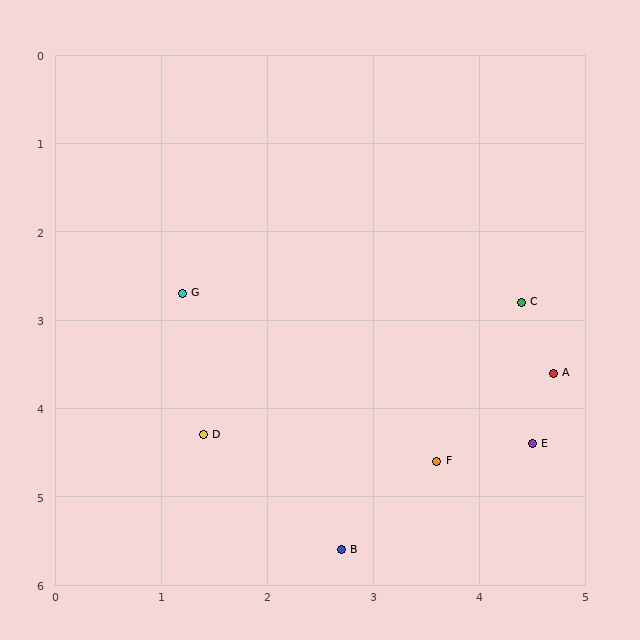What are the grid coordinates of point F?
Point F is at approximately (3.6, 4.6).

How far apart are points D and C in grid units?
Points D and C are about 3.4 grid units apart.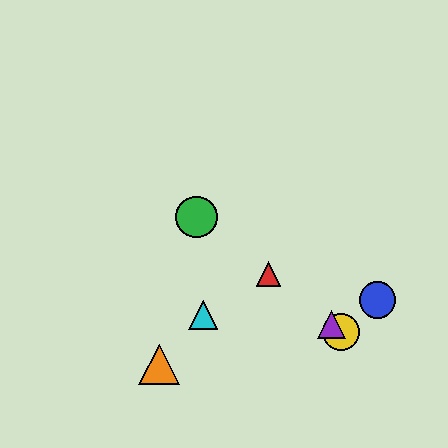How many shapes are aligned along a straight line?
4 shapes (the red triangle, the green circle, the yellow circle, the purple triangle) are aligned along a straight line.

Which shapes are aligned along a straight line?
The red triangle, the green circle, the yellow circle, the purple triangle are aligned along a straight line.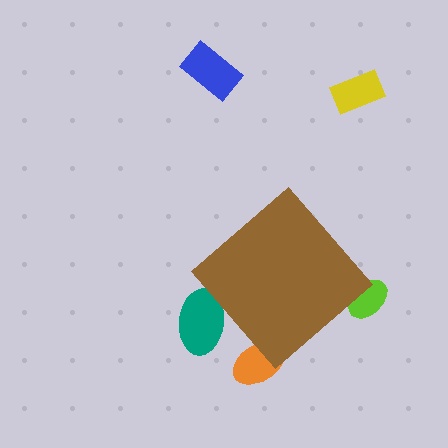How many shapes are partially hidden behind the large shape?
3 shapes are partially hidden.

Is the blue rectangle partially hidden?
No, the blue rectangle is fully visible.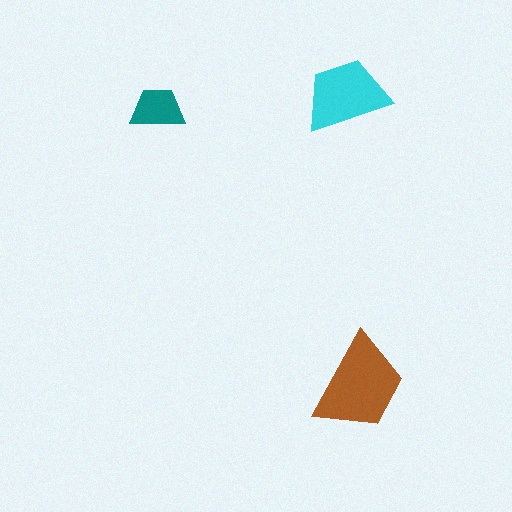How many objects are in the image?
There are 3 objects in the image.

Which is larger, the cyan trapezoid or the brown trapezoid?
The brown one.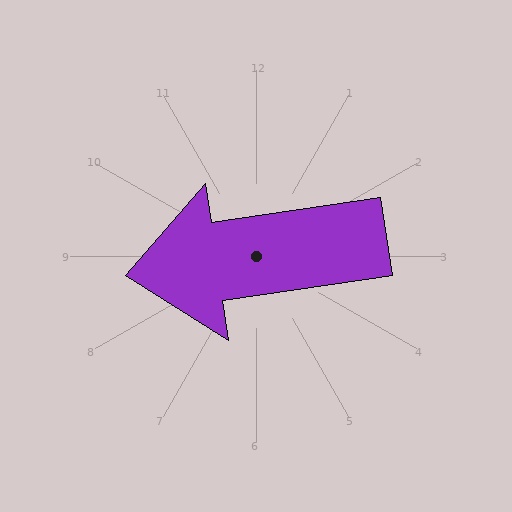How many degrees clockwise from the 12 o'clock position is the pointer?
Approximately 261 degrees.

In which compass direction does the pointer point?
West.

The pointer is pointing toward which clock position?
Roughly 9 o'clock.